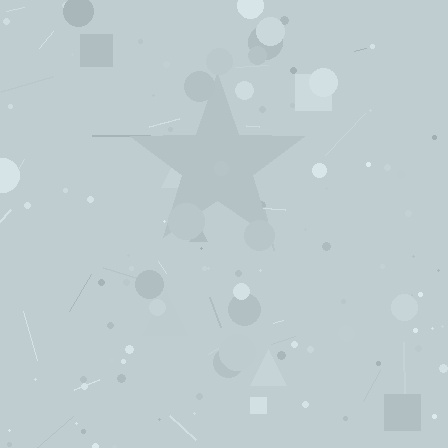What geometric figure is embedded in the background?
A star is embedded in the background.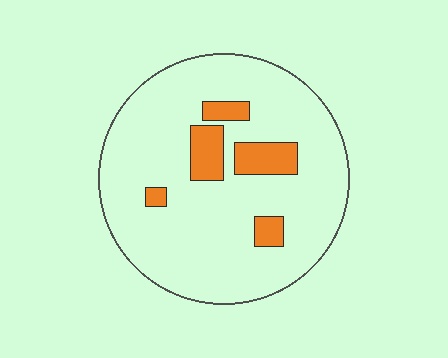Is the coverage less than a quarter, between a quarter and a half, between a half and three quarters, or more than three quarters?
Less than a quarter.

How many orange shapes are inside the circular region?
5.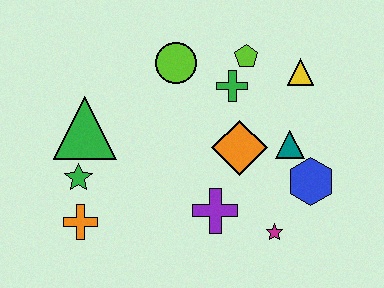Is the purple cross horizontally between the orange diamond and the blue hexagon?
No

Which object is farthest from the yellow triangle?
The orange cross is farthest from the yellow triangle.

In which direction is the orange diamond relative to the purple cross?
The orange diamond is above the purple cross.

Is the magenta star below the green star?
Yes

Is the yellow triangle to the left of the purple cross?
No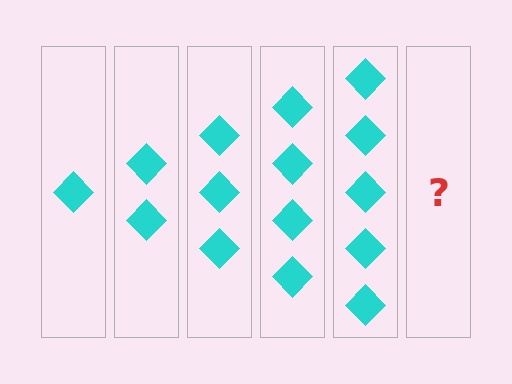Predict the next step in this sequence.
The next step is 6 diamonds.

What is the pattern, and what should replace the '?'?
The pattern is that each step adds one more diamond. The '?' should be 6 diamonds.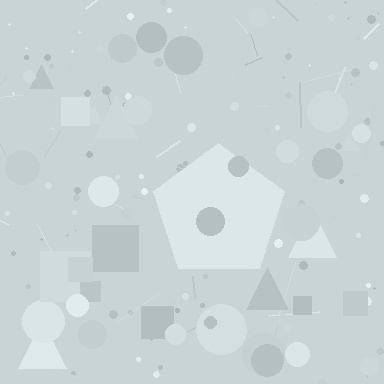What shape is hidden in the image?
A pentagon is hidden in the image.